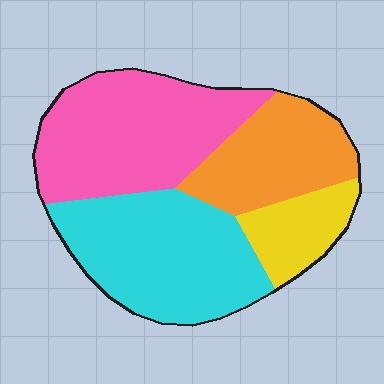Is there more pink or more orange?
Pink.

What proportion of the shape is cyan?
Cyan takes up between a quarter and a half of the shape.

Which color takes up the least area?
Yellow, at roughly 10%.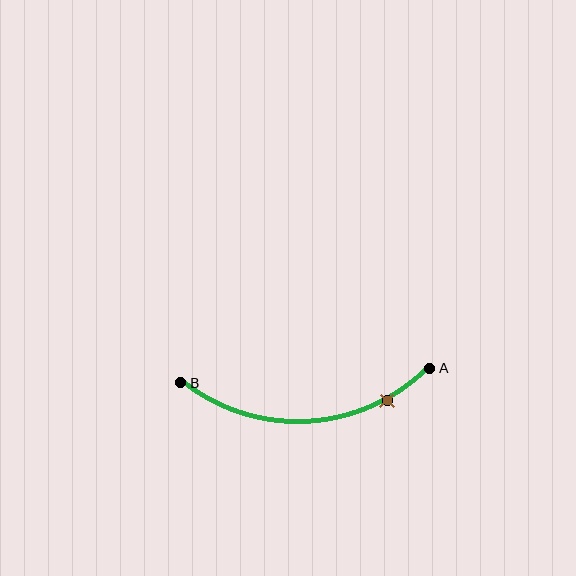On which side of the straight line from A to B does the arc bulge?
The arc bulges below the straight line connecting A and B.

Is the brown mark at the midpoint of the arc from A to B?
No. The brown mark lies on the arc but is closer to endpoint A. The arc midpoint would be at the point on the curve equidistant along the arc from both A and B.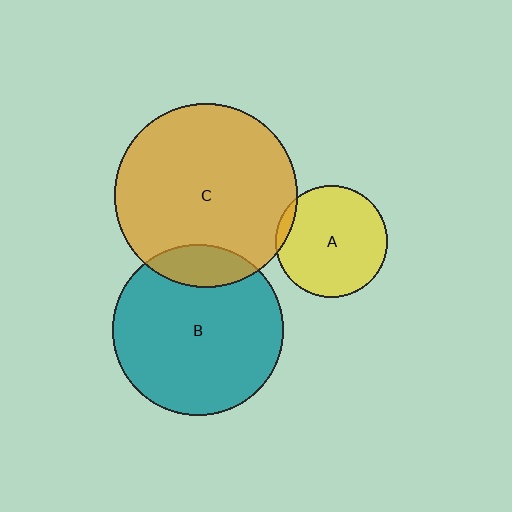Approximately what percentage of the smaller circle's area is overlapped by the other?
Approximately 15%.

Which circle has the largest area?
Circle C (orange).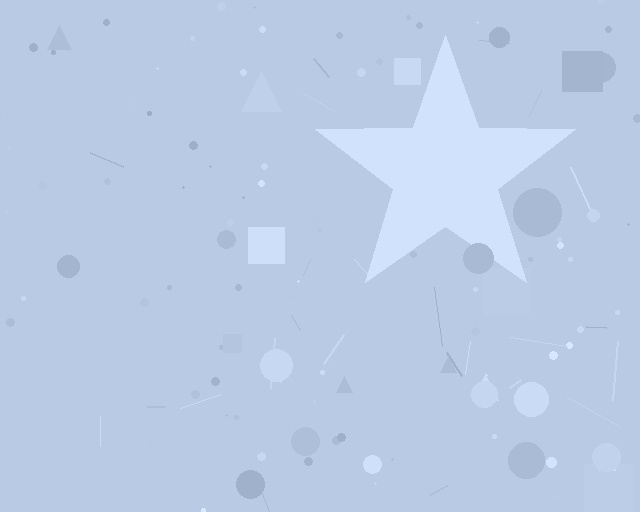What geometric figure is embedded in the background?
A star is embedded in the background.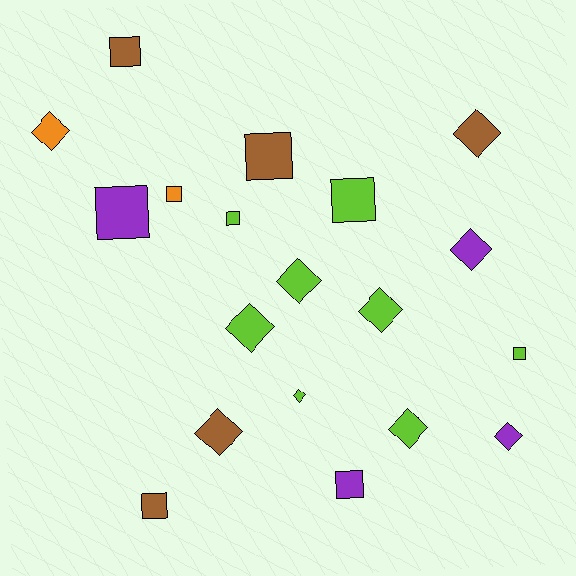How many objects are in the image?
There are 19 objects.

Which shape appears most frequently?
Diamond, with 10 objects.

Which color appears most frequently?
Lime, with 8 objects.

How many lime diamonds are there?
There are 5 lime diamonds.